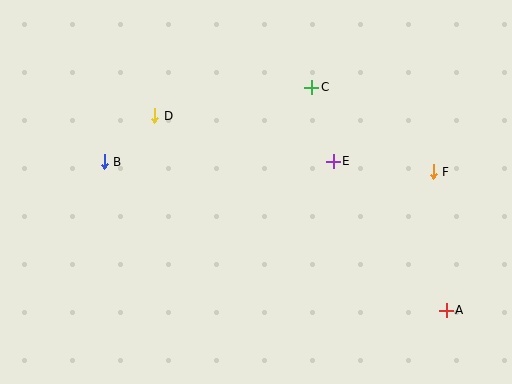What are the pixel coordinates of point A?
Point A is at (446, 310).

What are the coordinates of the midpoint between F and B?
The midpoint between F and B is at (269, 167).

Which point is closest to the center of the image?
Point E at (333, 161) is closest to the center.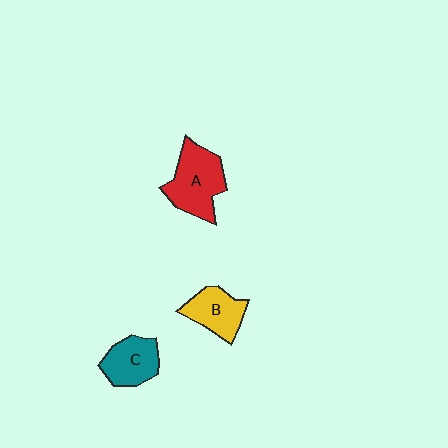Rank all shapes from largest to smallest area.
From largest to smallest: A (red), C (teal), B (yellow).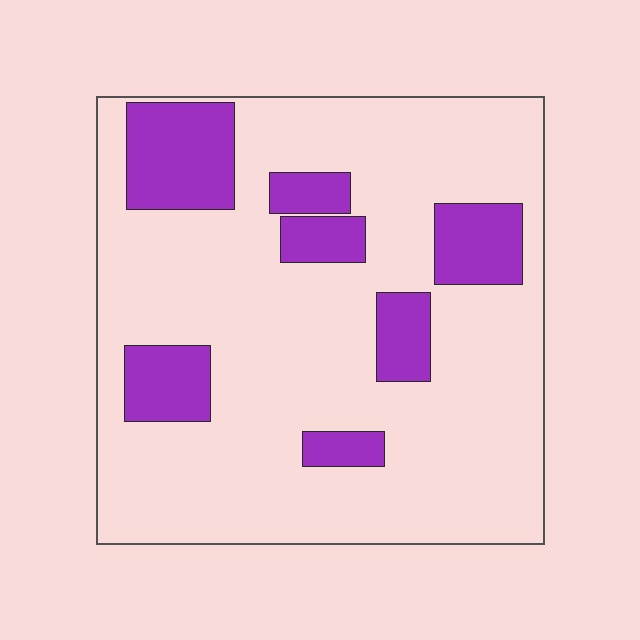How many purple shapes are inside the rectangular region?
7.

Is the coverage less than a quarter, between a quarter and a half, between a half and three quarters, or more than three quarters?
Less than a quarter.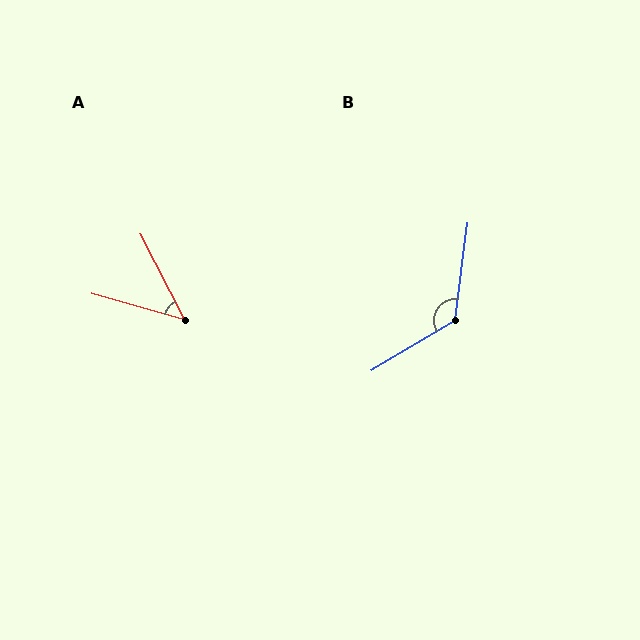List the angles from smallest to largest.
A (47°), B (128°).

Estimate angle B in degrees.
Approximately 128 degrees.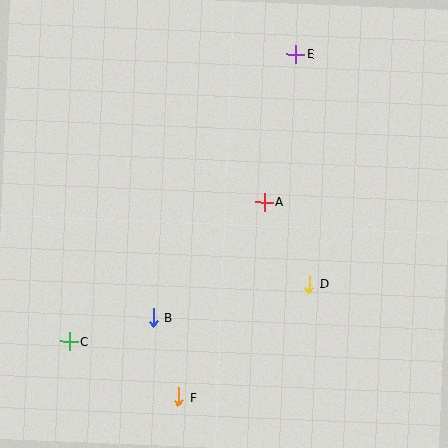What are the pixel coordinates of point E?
Point E is at (296, 54).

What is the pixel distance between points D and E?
The distance between D and E is 230 pixels.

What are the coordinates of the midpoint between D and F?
The midpoint between D and F is at (244, 340).